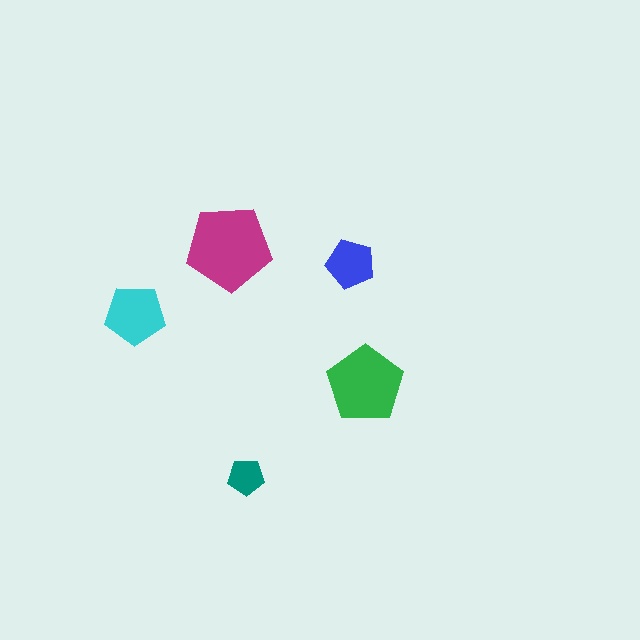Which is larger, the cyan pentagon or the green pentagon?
The green one.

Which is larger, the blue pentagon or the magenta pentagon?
The magenta one.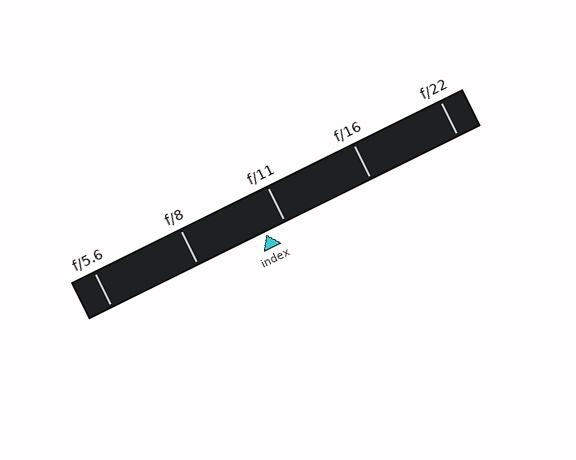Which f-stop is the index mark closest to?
The index mark is closest to f/11.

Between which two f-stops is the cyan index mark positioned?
The index mark is between f/8 and f/11.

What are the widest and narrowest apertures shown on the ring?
The widest aperture shown is f/5.6 and the narrowest is f/22.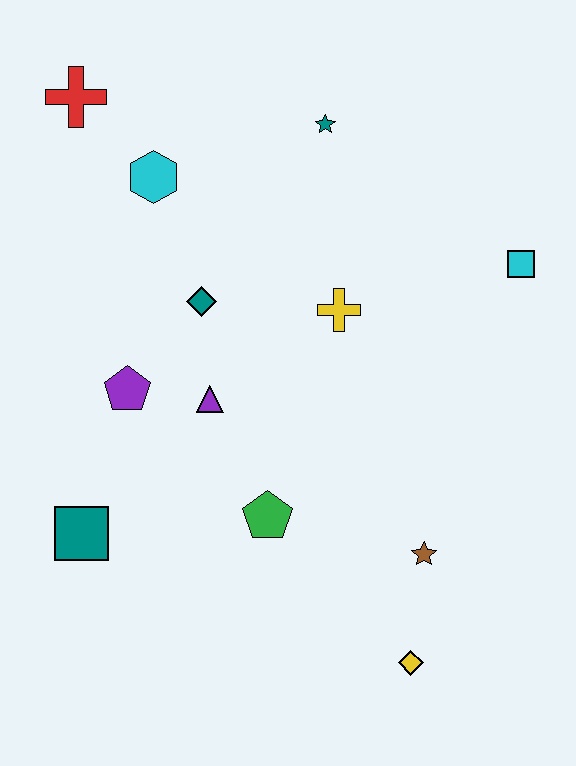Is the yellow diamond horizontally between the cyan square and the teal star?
Yes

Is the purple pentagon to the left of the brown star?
Yes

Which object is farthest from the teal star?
The yellow diamond is farthest from the teal star.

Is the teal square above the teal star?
No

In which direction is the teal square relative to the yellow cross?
The teal square is to the left of the yellow cross.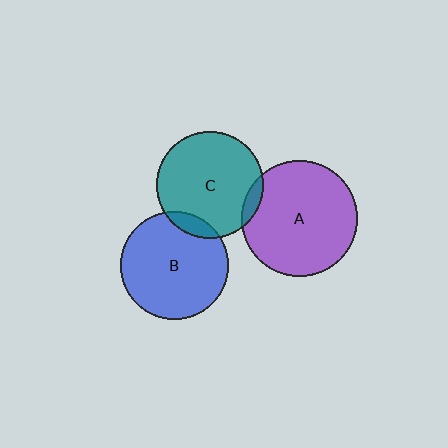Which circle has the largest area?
Circle A (purple).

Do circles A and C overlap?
Yes.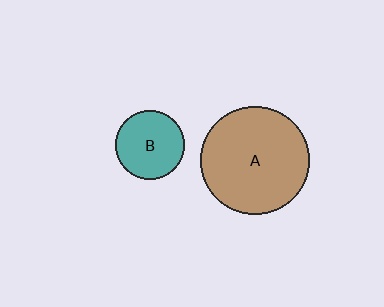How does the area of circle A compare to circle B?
Approximately 2.5 times.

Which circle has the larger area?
Circle A (brown).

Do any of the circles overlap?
No, none of the circles overlap.